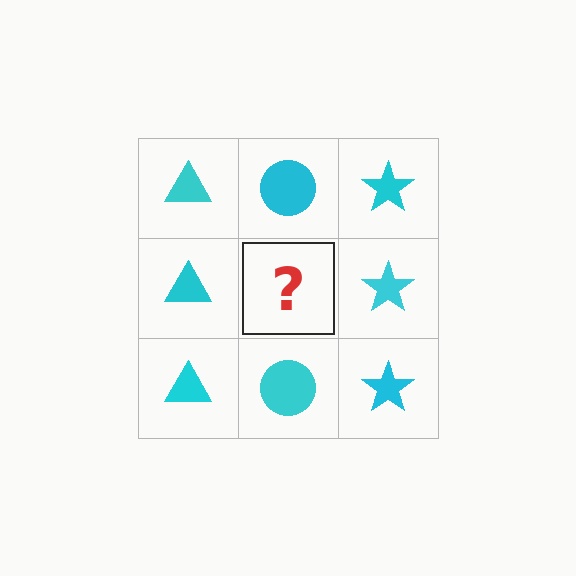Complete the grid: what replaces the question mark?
The question mark should be replaced with a cyan circle.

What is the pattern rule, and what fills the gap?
The rule is that each column has a consistent shape. The gap should be filled with a cyan circle.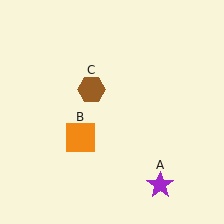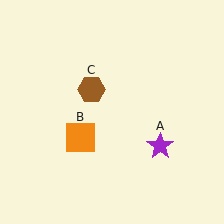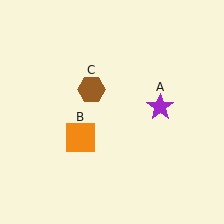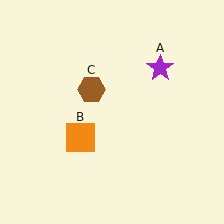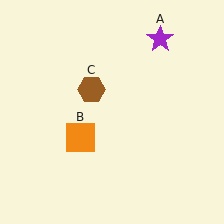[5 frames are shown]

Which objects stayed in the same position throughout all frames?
Orange square (object B) and brown hexagon (object C) remained stationary.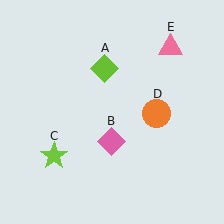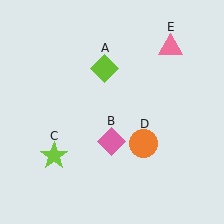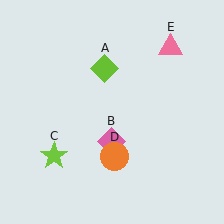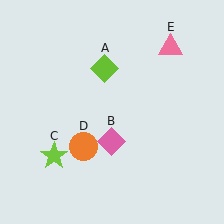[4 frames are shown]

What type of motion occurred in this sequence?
The orange circle (object D) rotated clockwise around the center of the scene.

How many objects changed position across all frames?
1 object changed position: orange circle (object D).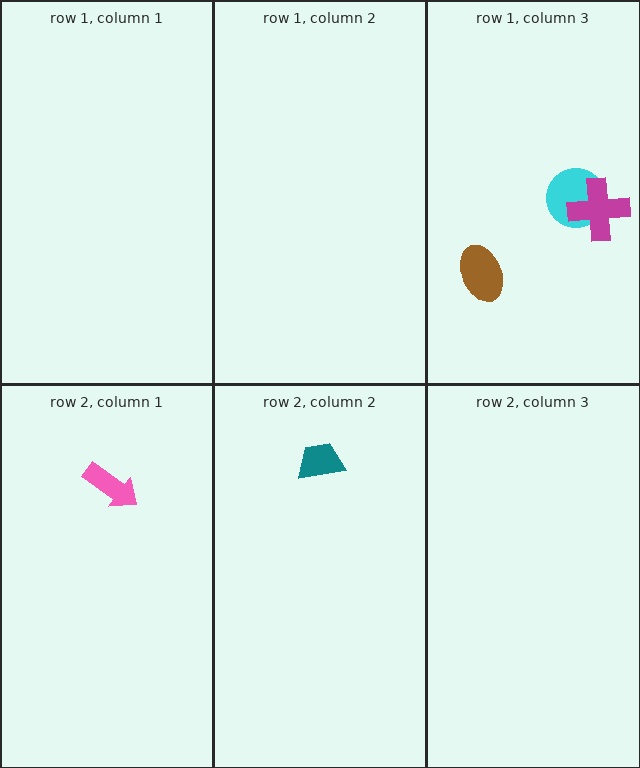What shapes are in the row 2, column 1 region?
The pink arrow.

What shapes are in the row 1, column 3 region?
The brown ellipse, the cyan circle, the magenta cross.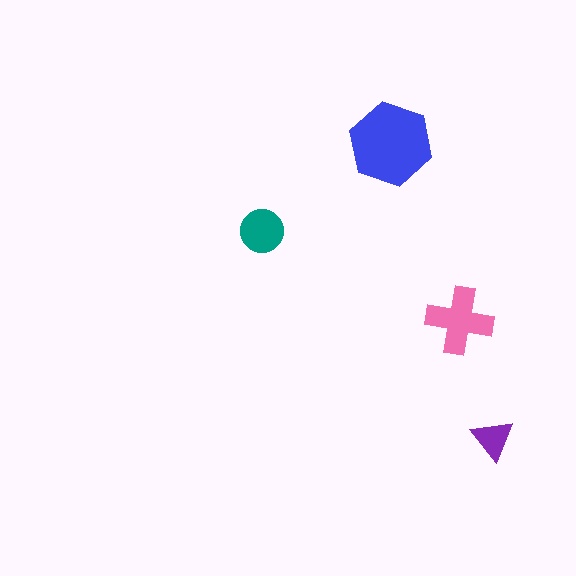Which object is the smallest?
The purple triangle.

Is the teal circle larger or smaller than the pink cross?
Smaller.